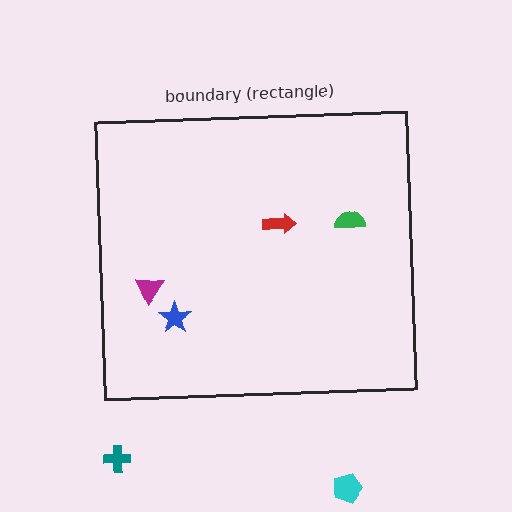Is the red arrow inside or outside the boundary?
Inside.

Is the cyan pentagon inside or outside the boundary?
Outside.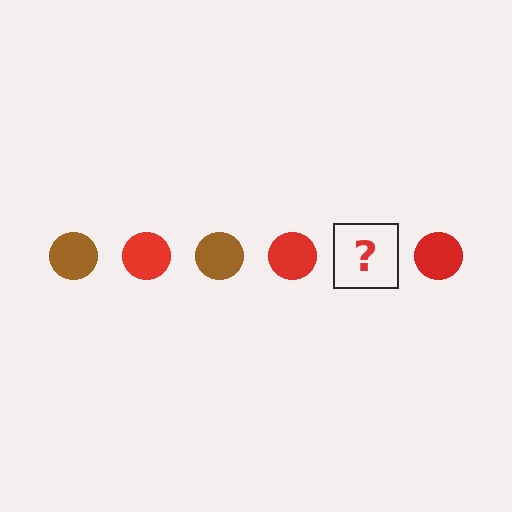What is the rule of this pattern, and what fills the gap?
The rule is that the pattern cycles through brown, red circles. The gap should be filled with a brown circle.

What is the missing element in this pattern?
The missing element is a brown circle.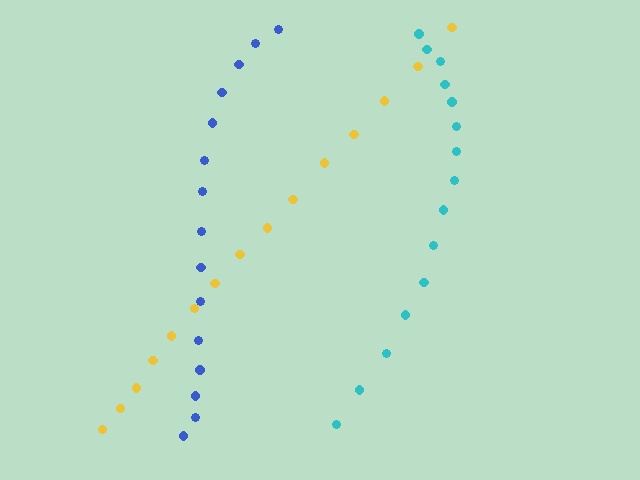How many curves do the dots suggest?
There are 3 distinct paths.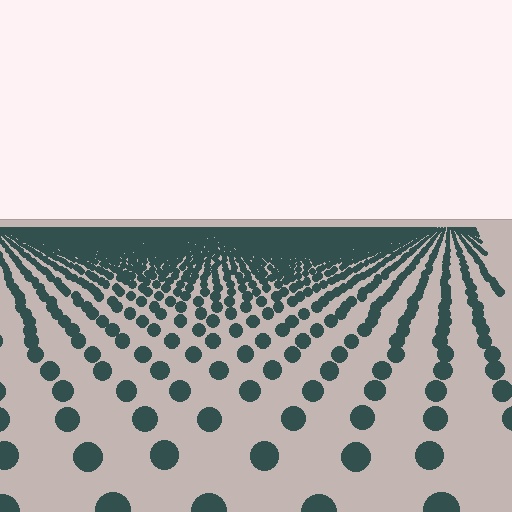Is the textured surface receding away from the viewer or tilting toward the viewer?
The surface is receding away from the viewer. Texture elements get smaller and denser toward the top.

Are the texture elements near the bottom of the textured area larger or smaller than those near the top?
Larger. Near the bottom, elements are closer to the viewer and appear at a bigger on-screen size.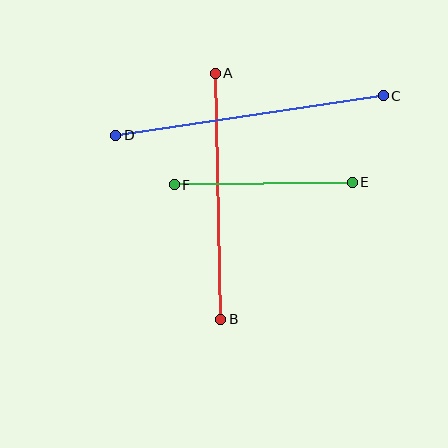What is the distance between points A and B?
The distance is approximately 246 pixels.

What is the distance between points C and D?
The distance is approximately 270 pixels.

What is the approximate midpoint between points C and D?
The midpoint is at approximately (250, 116) pixels.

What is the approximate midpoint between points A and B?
The midpoint is at approximately (218, 196) pixels.